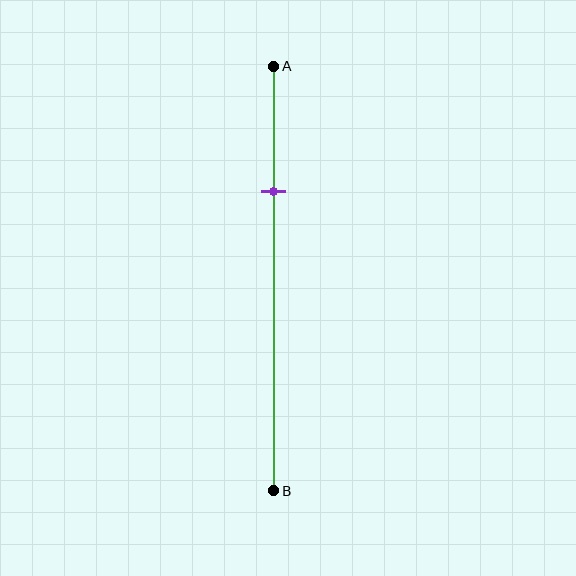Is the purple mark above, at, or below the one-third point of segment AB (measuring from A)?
The purple mark is above the one-third point of segment AB.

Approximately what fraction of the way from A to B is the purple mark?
The purple mark is approximately 30% of the way from A to B.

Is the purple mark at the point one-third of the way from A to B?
No, the mark is at about 30% from A, not at the 33% one-third point.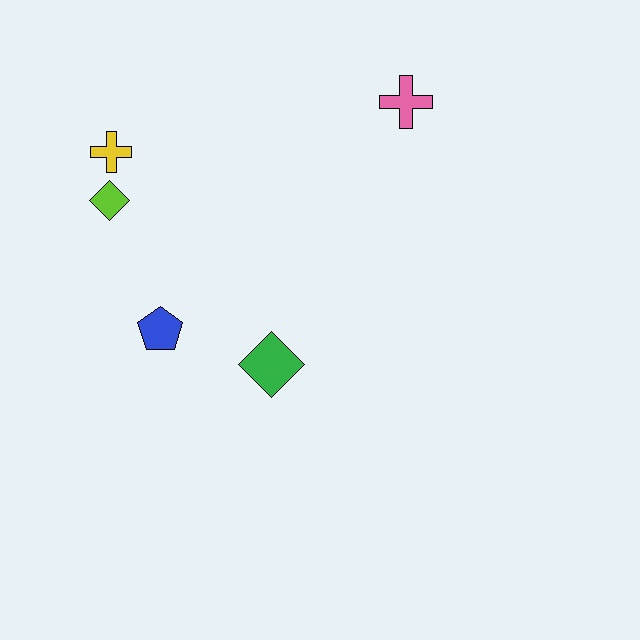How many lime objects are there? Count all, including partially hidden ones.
There is 1 lime object.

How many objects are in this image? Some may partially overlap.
There are 5 objects.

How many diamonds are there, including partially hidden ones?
There are 2 diamonds.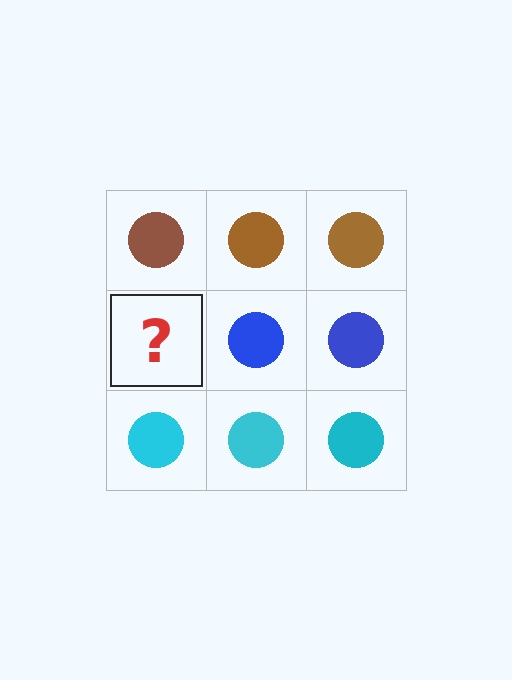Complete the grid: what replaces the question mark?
The question mark should be replaced with a blue circle.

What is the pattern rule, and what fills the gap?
The rule is that each row has a consistent color. The gap should be filled with a blue circle.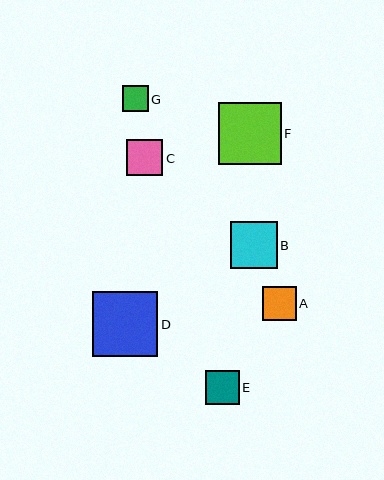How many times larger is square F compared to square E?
Square F is approximately 1.8 times the size of square E.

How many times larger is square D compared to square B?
Square D is approximately 1.4 times the size of square B.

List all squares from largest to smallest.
From largest to smallest: D, F, B, C, E, A, G.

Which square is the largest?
Square D is the largest with a size of approximately 65 pixels.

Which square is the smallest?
Square G is the smallest with a size of approximately 26 pixels.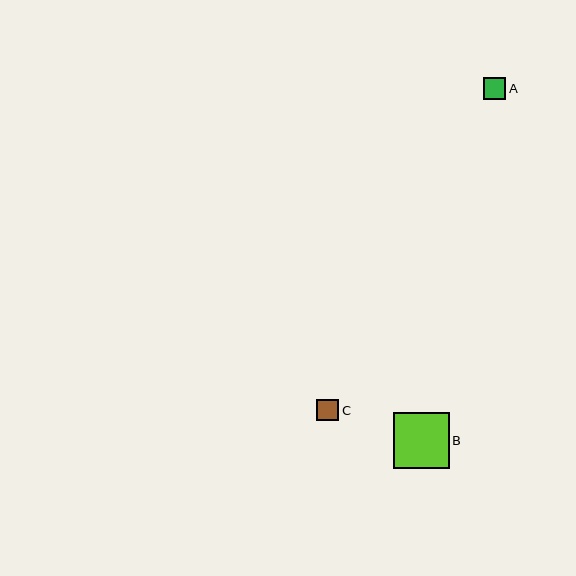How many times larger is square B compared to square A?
Square B is approximately 2.5 times the size of square A.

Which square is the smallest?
Square C is the smallest with a size of approximately 22 pixels.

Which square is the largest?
Square B is the largest with a size of approximately 56 pixels.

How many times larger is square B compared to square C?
Square B is approximately 2.6 times the size of square C.